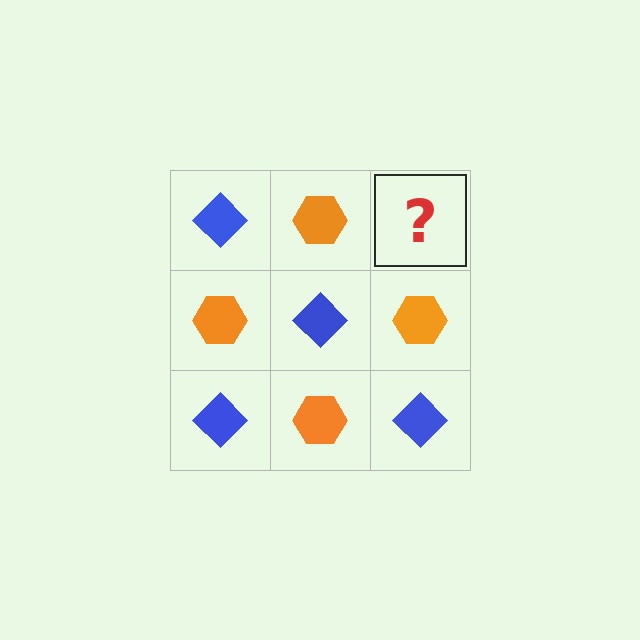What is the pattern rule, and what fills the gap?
The rule is that it alternates blue diamond and orange hexagon in a checkerboard pattern. The gap should be filled with a blue diamond.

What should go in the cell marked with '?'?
The missing cell should contain a blue diamond.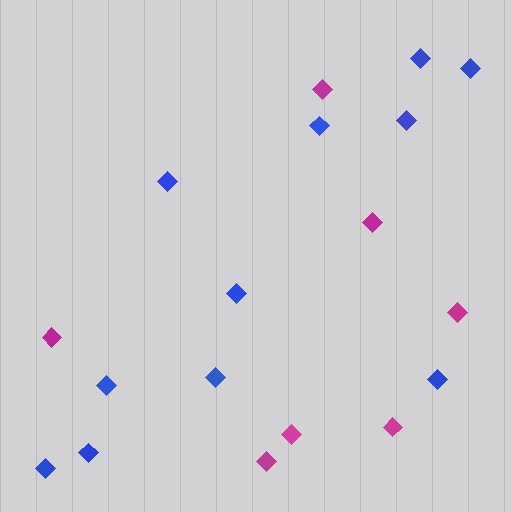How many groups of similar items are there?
There are 2 groups: one group of magenta diamonds (7) and one group of blue diamonds (11).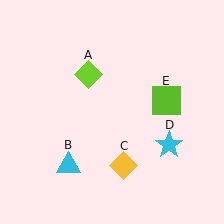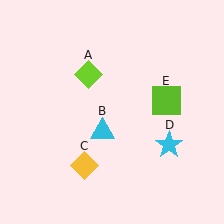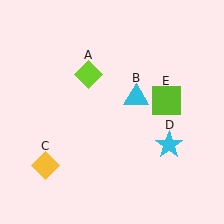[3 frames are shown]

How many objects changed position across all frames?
2 objects changed position: cyan triangle (object B), yellow diamond (object C).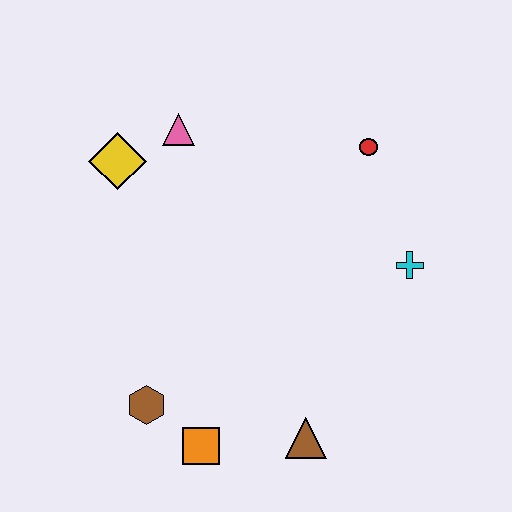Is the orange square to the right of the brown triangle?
No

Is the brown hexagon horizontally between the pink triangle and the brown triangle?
No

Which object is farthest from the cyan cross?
The yellow diamond is farthest from the cyan cross.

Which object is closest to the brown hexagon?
The orange square is closest to the brown hexagon.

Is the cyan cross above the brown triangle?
Yes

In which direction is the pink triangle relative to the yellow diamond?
The pink triangle is to the right of the yellow diamond.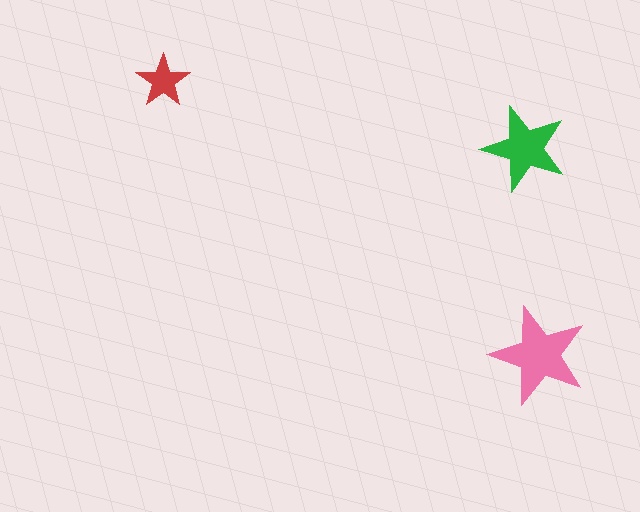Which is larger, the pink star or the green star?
The pink one.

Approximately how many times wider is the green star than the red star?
About 1.5 times wider.